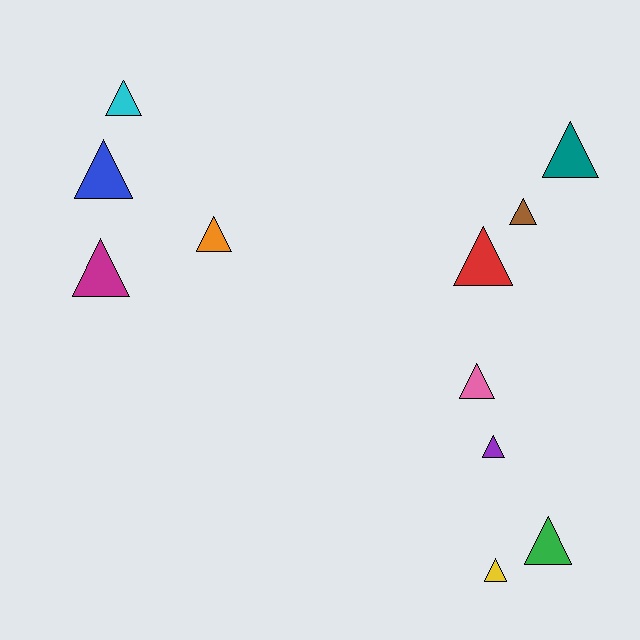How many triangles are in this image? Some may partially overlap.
There are 11 triangles.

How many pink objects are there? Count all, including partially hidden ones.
There is 1 pink object.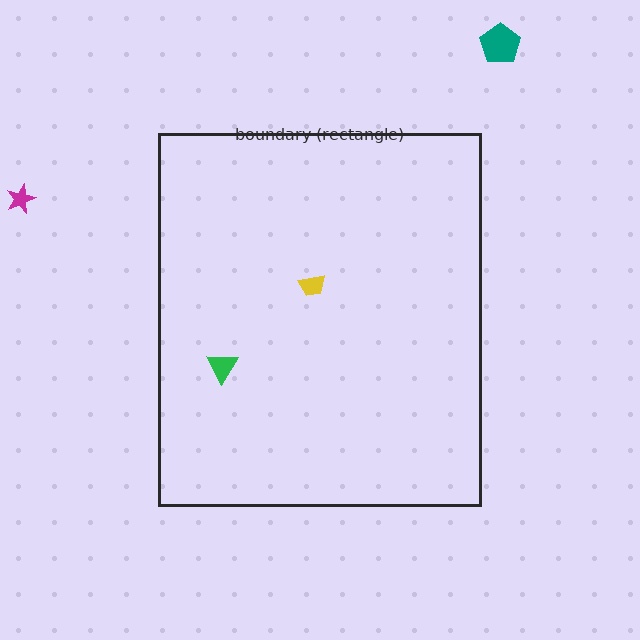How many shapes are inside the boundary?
2 inside, 2 outside.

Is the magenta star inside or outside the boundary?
Outside.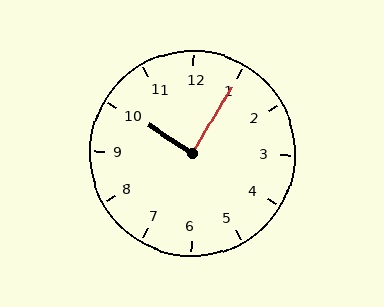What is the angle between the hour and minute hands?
Approximately 88 degrees.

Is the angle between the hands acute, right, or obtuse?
It is right.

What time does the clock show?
10:05.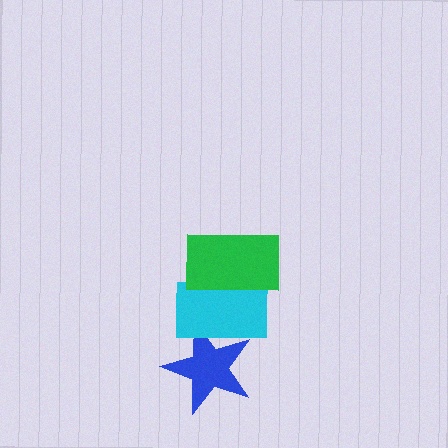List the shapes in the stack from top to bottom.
From top to bottom: the green rectangle, the cyan rectangle, the blue star.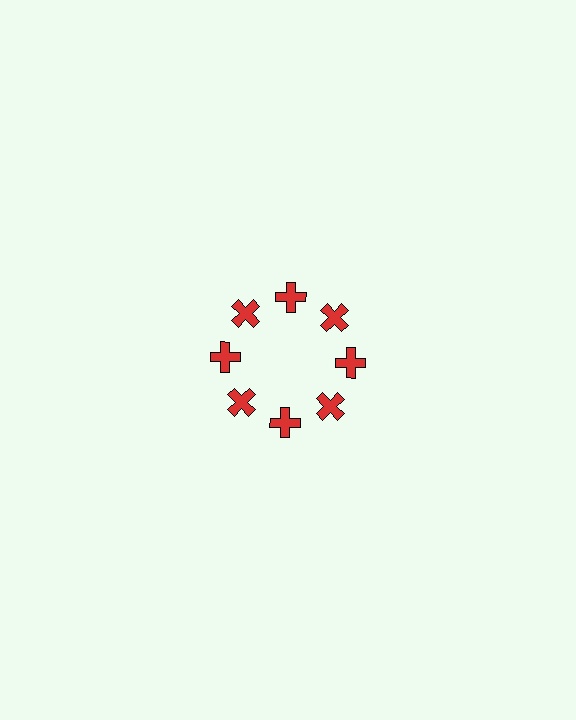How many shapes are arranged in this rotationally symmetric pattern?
There are 8 shapes, arranged in 8 groups of 1.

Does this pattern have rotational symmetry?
Yes, this pattern has 8-fold rotational symmetry. It looks the same after rotating 45 degrees around the center.